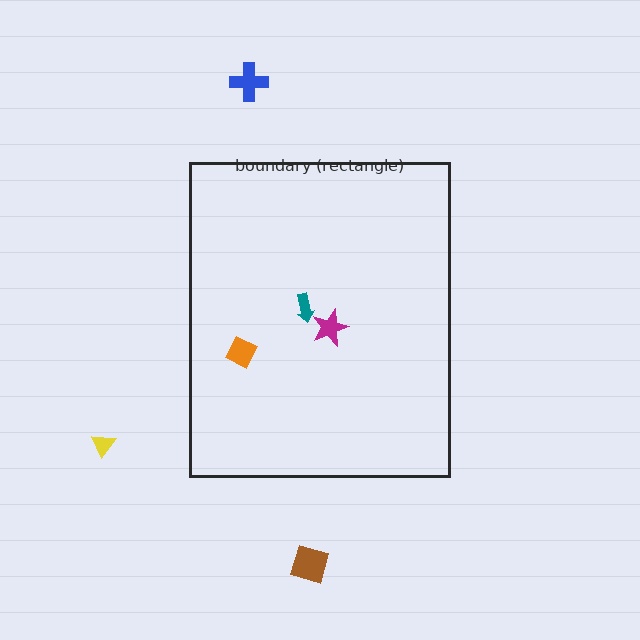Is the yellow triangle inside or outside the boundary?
Outside.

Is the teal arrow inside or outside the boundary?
Inside.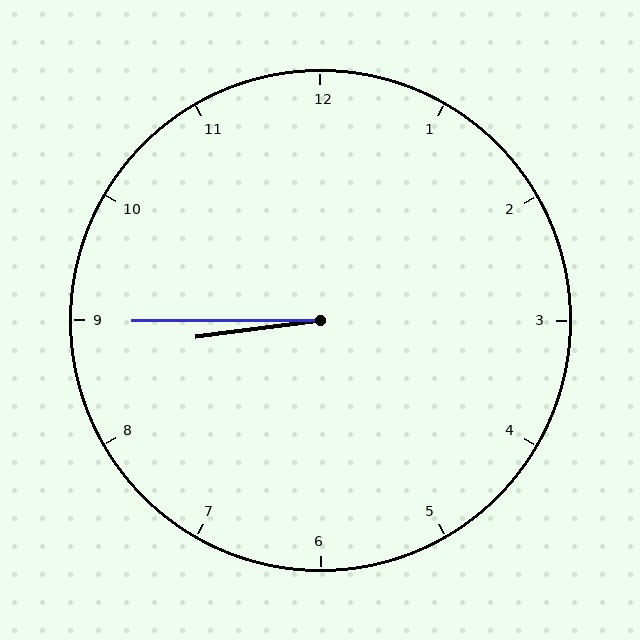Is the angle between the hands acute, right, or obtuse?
It is acute.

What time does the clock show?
8:45.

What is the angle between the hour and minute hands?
Approximately 8 degrees.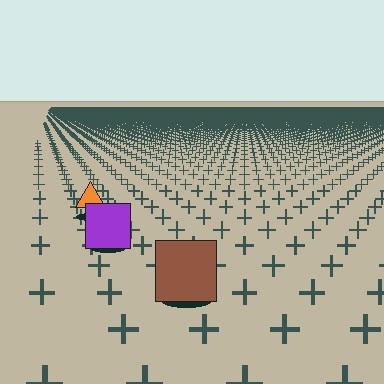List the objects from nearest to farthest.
From nearest to farthest: the brown square, the purple square, the orange triangle.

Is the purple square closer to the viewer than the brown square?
No. The brown square is closer — you can tell from the texture gradient: the ground texture is coarser near it.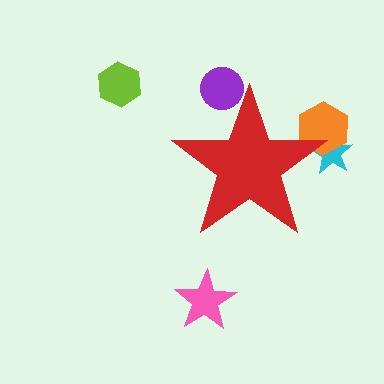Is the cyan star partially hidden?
Yes, the cyan star is partially hidden behind the red star.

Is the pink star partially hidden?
No, the pink star is fully visible.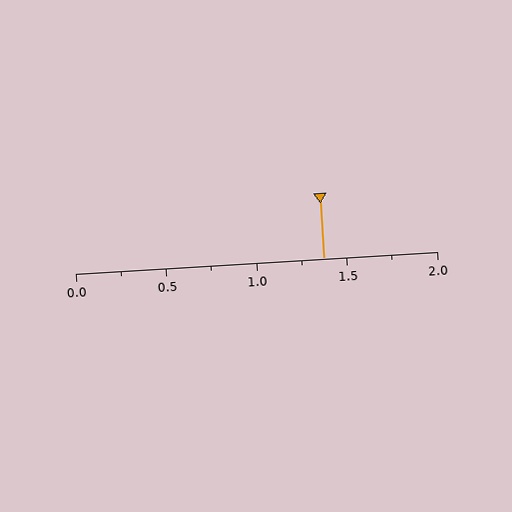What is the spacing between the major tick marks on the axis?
The major ticks are spaced 0.5 apart.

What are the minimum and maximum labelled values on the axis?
The axis runs from 0.0 to 2.0.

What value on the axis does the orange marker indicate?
The marker indicates approximately 1.38.